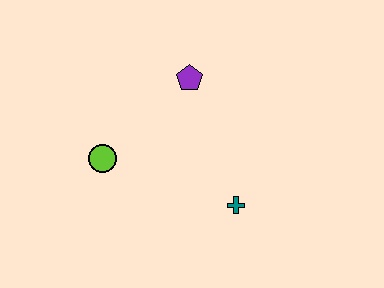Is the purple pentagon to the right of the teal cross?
No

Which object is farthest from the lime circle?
The teal cross is farthest from the lime circle.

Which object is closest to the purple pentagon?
The lime circle is closest to the purple pentagon.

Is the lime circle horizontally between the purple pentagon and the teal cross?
No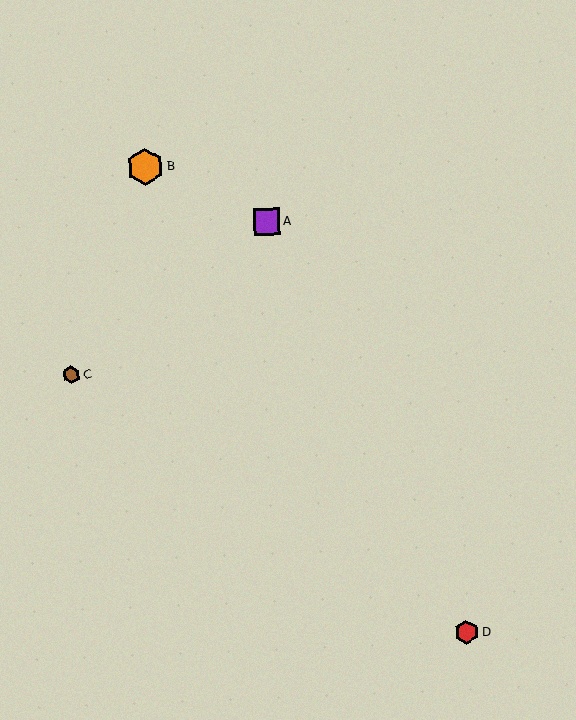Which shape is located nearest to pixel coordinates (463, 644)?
The red hexagon (labeled D) at (466, 632) is nearest to that location.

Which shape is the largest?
The orange hexagon (labeled B) is the largest.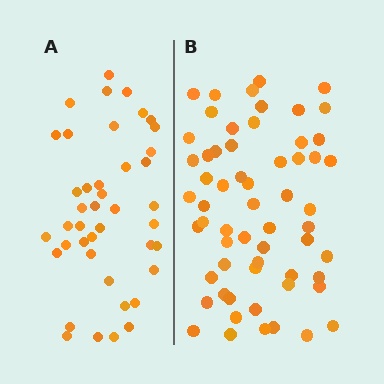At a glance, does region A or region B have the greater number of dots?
Region B (the right region) has more dots.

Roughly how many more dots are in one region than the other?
Region B has approximately 20 more dots than region A.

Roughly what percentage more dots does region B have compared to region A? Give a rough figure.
About 45% more.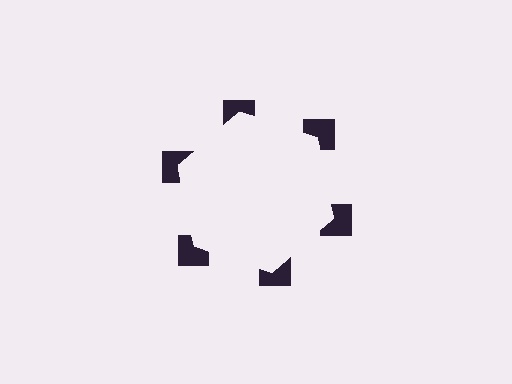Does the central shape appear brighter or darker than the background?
It typically appears slightly brighter than the background, even though no actual brightness change is drawn.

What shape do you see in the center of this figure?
An illusory hexagon — its edges are inferred from the aligned wedge cuts in the notched squares, not physically drawn.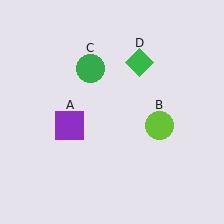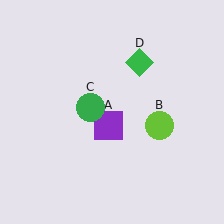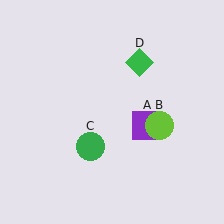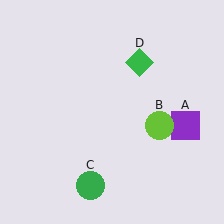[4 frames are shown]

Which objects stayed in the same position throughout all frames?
Lime circle (object B) and green diamond (object D) remained stationary.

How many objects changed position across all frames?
2 objects changed position: purple square (object A), green circle (object C).